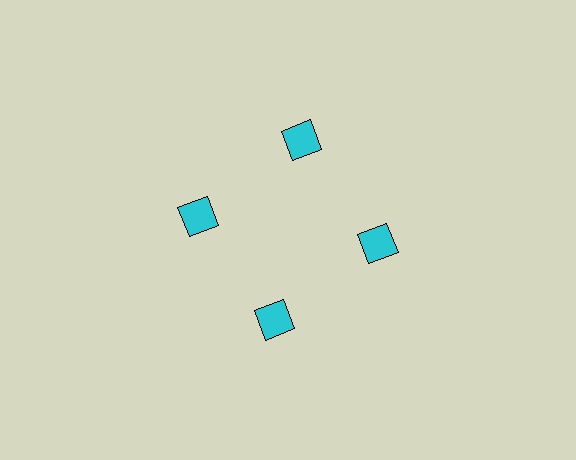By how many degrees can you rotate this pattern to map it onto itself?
The pattern maps onto itself every 90 degrees of rotation.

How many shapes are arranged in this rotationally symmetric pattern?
There are 4 shapes, arranged in 4 groups of 1.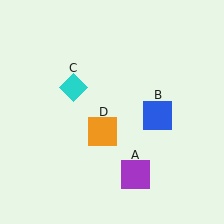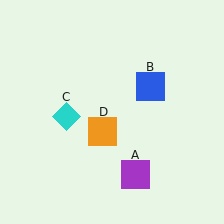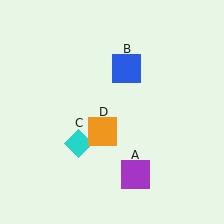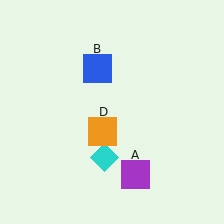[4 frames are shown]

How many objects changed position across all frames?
2 objects changed position: blue square (object B), cyan diamond (object C).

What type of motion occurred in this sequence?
The blue square (object B), cyan diamond (object C) rotated counterclockwise around the center of the scene.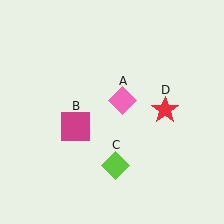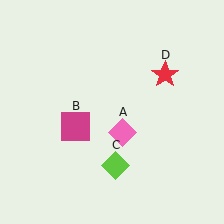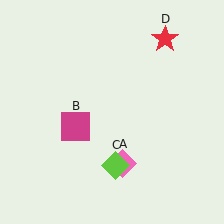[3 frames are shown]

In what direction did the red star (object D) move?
The red star (object D) moved up.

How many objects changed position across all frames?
2 objects changed position: pink diamond (object A), red star (object D).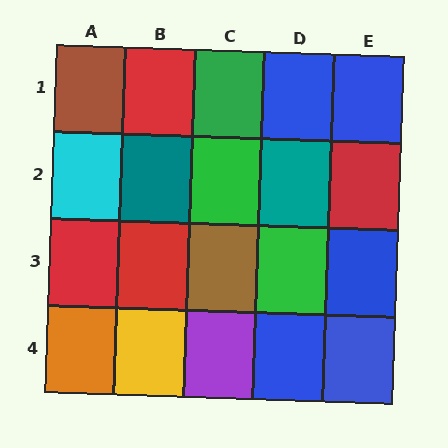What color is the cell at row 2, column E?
Red.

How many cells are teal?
2 cells are teal.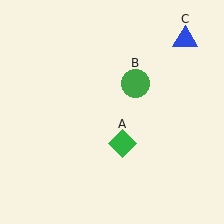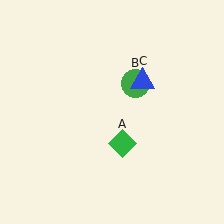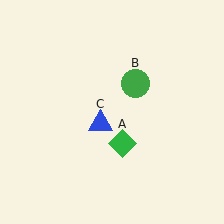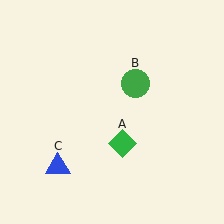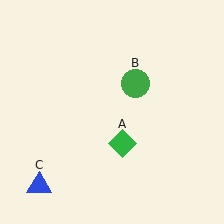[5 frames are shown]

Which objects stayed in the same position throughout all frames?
Green diamond (object A) and green circle (object B) remained stationary.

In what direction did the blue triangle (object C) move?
The blue triangle (object C) moved down and to the left.